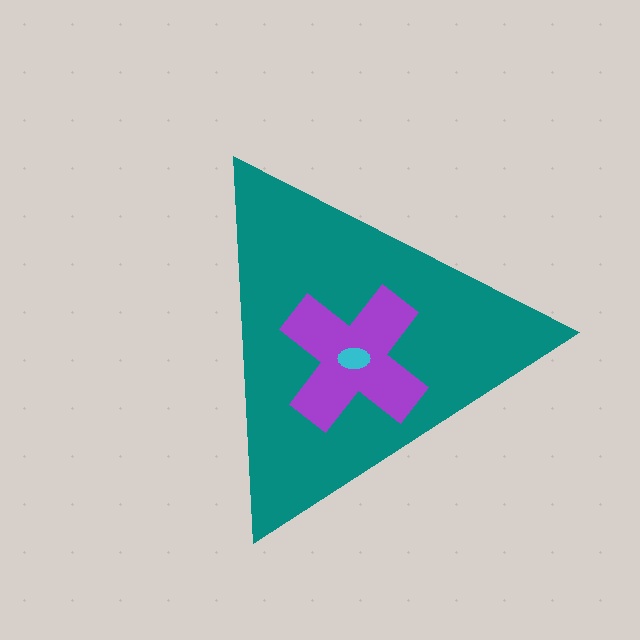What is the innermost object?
The cyan ellipse.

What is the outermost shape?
The teal triangle.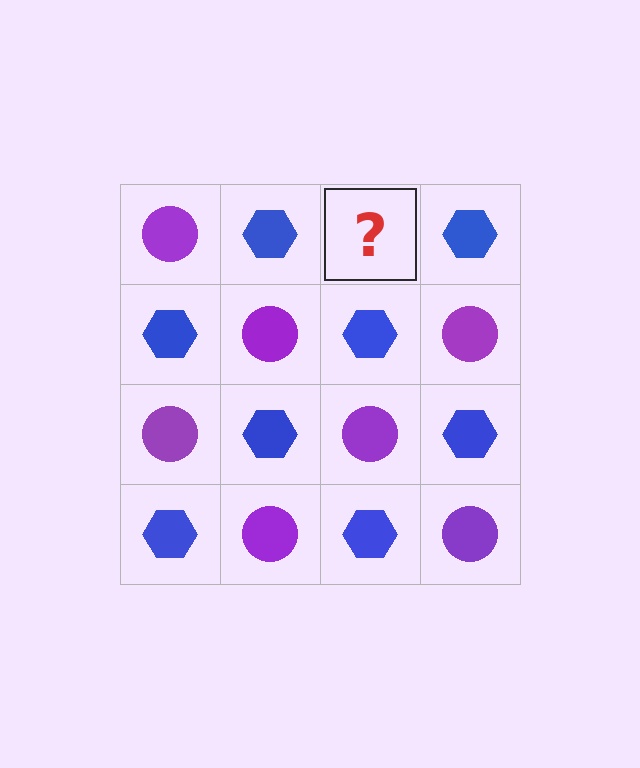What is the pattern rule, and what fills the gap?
The rule is that it alternates purple circle and blue hexagon in a checkerboard pattern. The gap should be filled with a purple circle.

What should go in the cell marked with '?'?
The missing cell should contain a purple circle.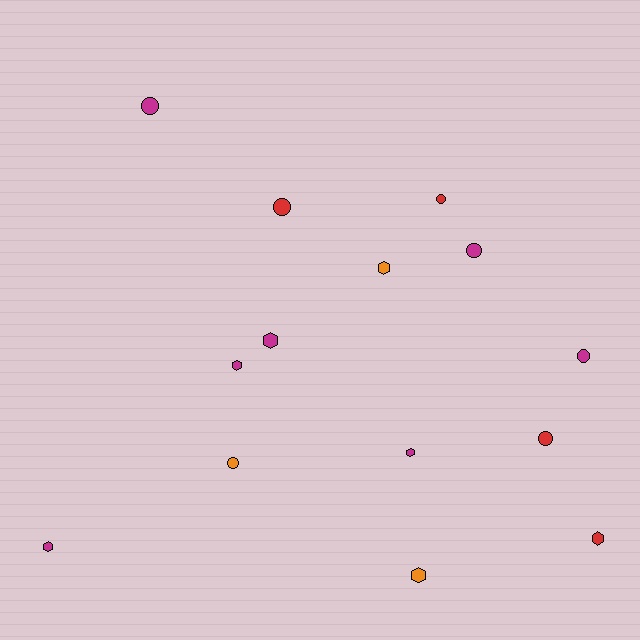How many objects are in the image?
There are 14 objects.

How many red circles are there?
There are 3 red circles.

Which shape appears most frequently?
Circle, with 7 objects.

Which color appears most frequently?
Magenta, with 7 objects.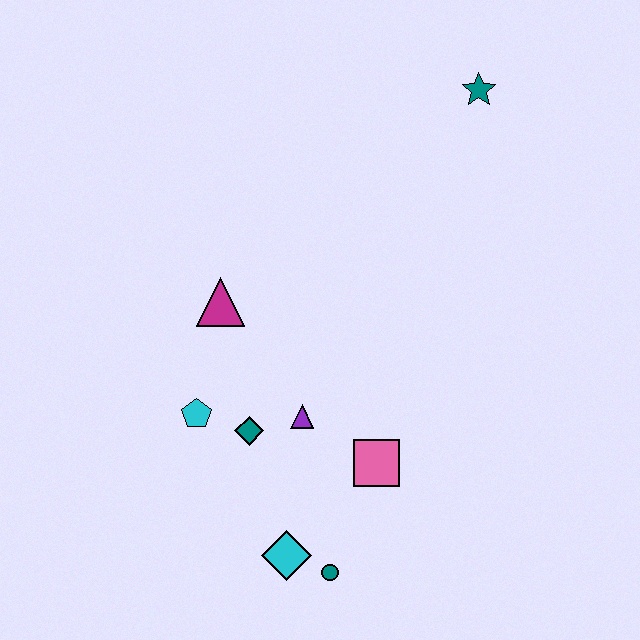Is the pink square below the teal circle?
No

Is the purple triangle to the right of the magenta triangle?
Yes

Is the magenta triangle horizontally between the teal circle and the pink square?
No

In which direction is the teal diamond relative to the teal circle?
The teal diamond is above the teal circle.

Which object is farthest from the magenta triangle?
The teal star is farthest from the magenta triangle.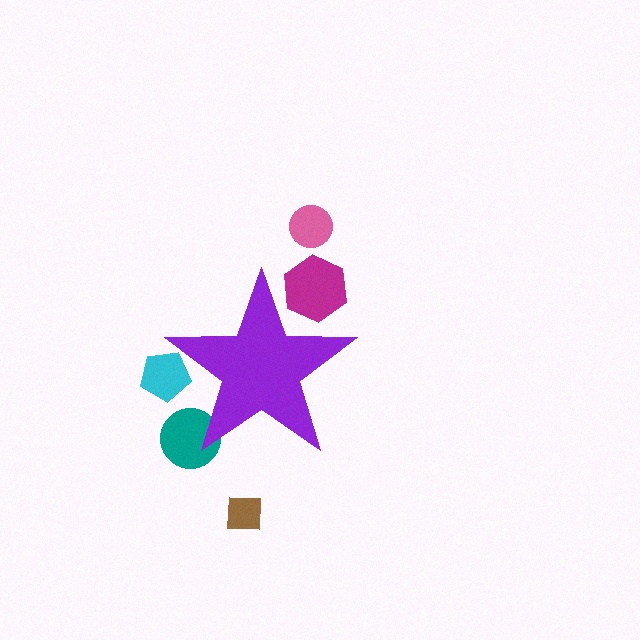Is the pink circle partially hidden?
No, the pink circle is fully visible.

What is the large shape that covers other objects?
A purple star.